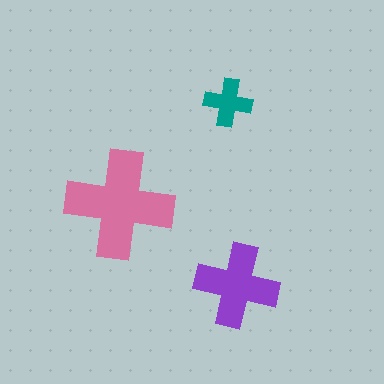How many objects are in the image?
There are 3 objects in the image.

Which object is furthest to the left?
The pink cross is leftmost.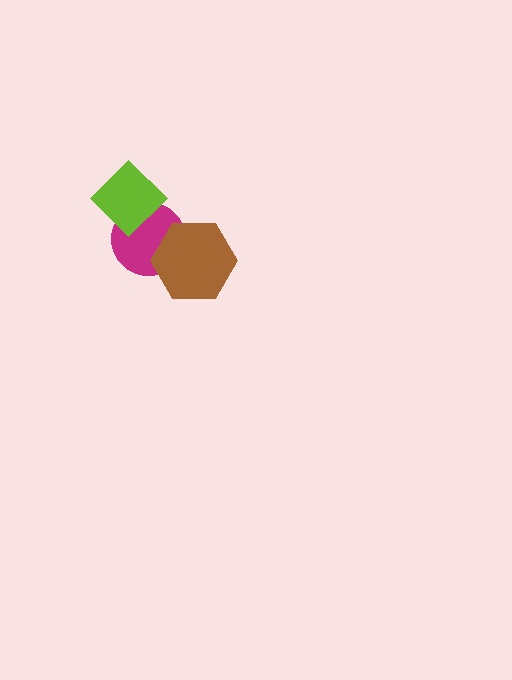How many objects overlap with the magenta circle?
2 objects overlap with the magenta circle.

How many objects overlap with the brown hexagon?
1 object overlaps with the brown hexagon.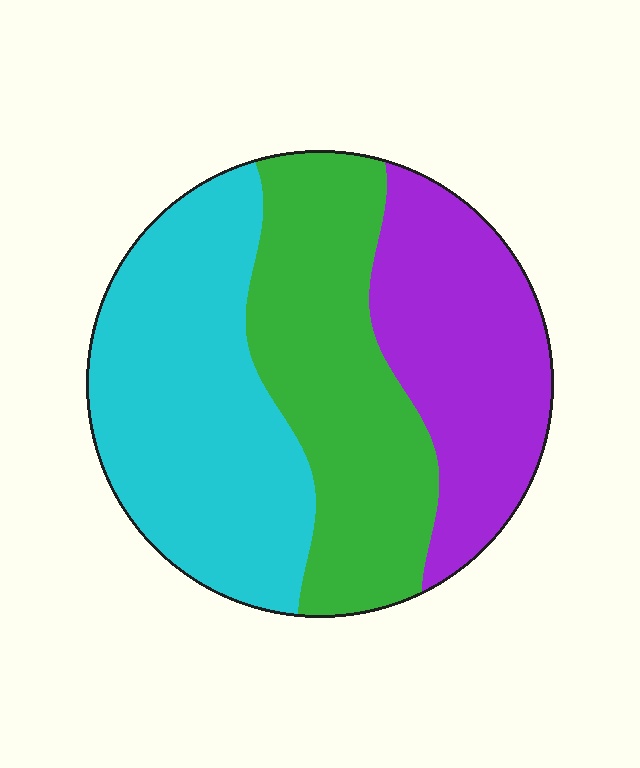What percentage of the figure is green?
Green takes up between a quarter and a half of the figure.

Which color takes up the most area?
Cyan, at roughly 40%.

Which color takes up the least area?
Purple, at roughly 30%.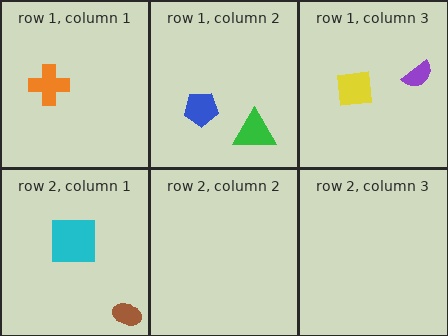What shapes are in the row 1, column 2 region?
The blue pentagon, the green triangle.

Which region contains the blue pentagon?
The row 1, column 2 region.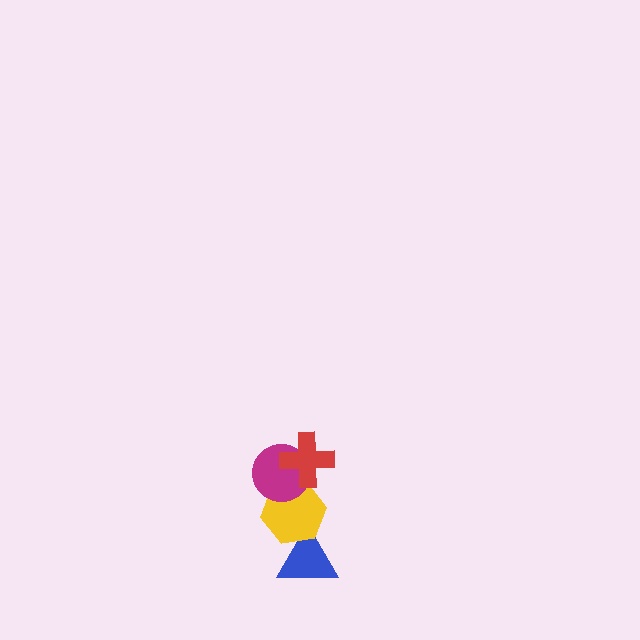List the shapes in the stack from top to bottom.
From top to bottom: the red cross, the magenta circle, the yellow hexagon, the blue triangle.